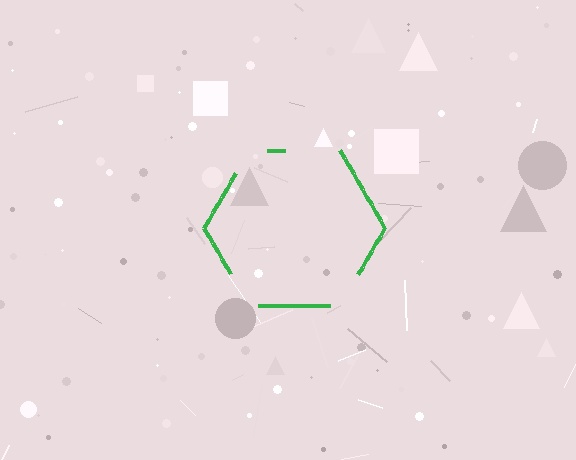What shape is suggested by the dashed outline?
The dashed outline suggests a hexagon.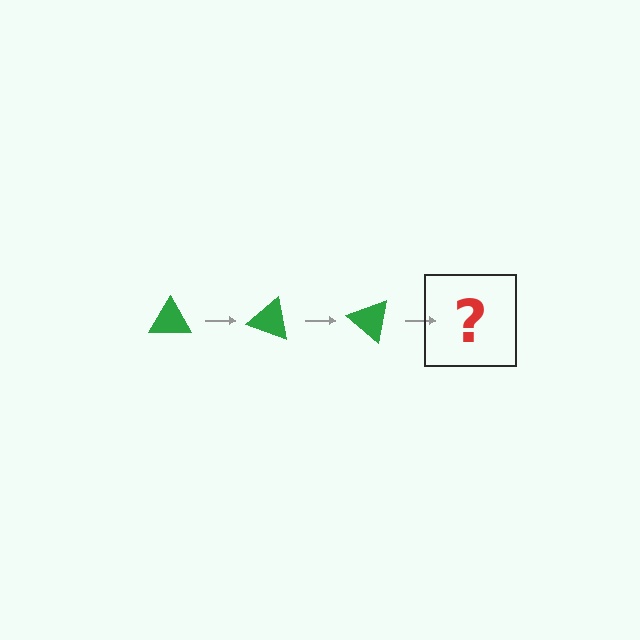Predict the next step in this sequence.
The next step is a green triangle rotated 60 degrees.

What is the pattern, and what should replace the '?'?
The pattern is that the triangle rotates 20 degrees each step. The '?' should be a green triangle rotated 60 degrees.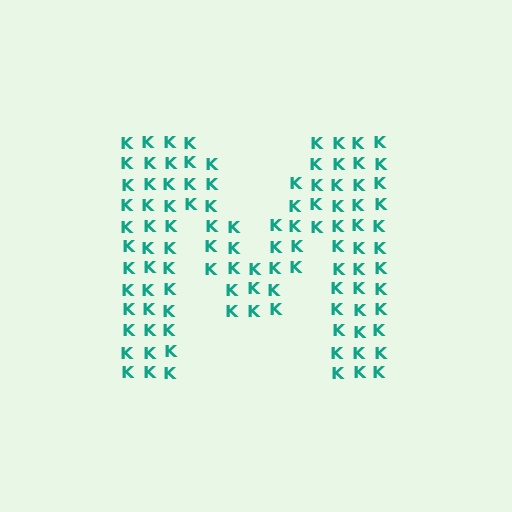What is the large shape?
The large shape is the letter M.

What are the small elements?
The small elements are letter K's.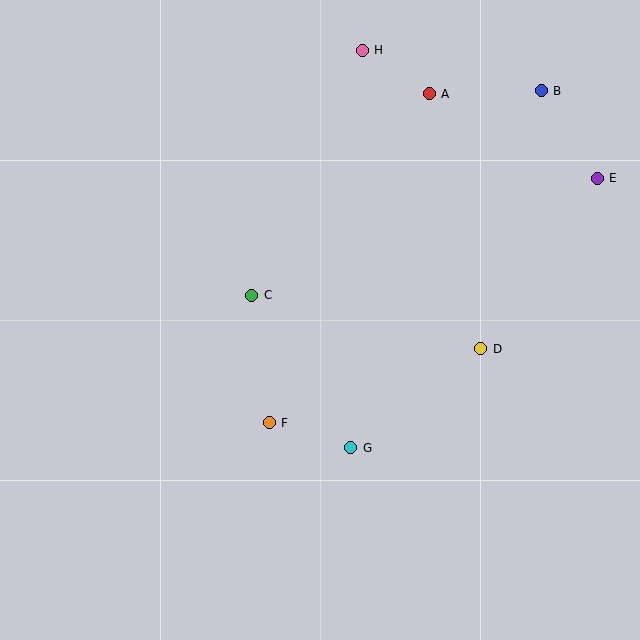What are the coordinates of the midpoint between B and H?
The midpoint between B and H is at (452, 71).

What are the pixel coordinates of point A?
Point A is at (429, 94).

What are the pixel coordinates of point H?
Point H is at (362, 50).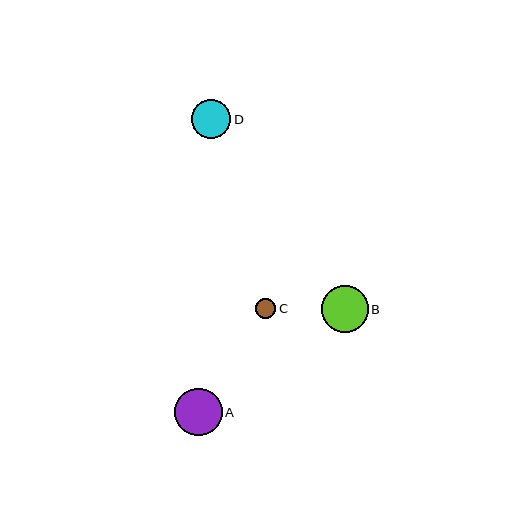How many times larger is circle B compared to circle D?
Circle B is approximately 1.2 times the size of circle D.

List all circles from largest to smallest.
From largest to smallest: A, B, D, C.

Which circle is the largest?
Circle A is the largest with a size of approximately 47 pixels.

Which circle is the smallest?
Circle C is the smallest with a size of approximately 20 pixels.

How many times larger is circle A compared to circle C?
Circle A is approximately 2.3 times the size of circle C.